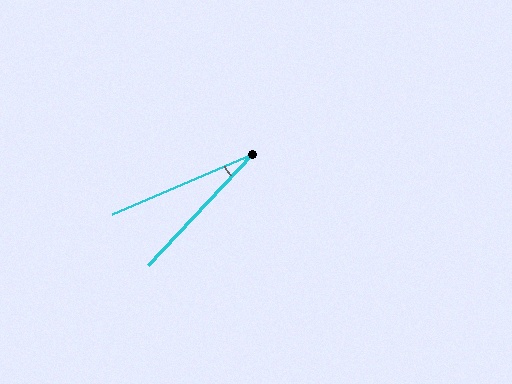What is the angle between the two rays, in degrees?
Approximately 23 degrees.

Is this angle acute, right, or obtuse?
It is acute.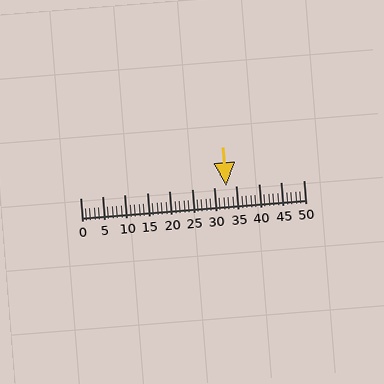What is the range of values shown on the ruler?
The ruler shows values from 0 to 50.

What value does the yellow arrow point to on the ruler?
The yellow arrow points to approximately 33.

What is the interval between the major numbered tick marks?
The major tick marks are spaced 5 units apart.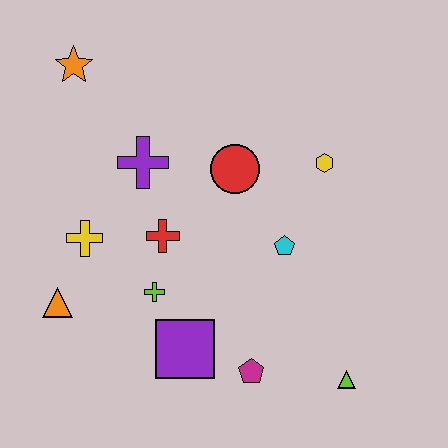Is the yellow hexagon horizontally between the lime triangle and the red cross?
Yes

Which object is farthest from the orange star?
The lime triangle is farthest from the orange star.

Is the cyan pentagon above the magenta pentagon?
Yes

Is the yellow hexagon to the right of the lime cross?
Yes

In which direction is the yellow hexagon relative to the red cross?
The yellow hexagon is to the right of the red cross.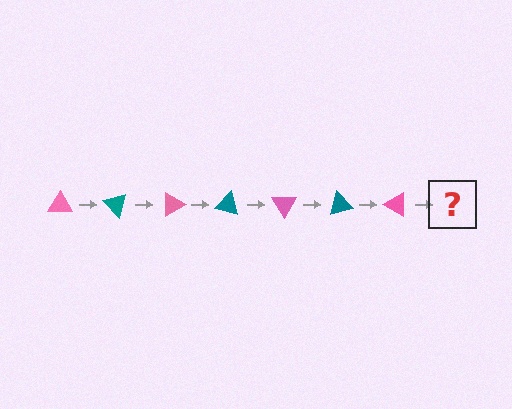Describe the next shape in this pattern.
It should be a teal triangle, rotated 315 degrees from the start.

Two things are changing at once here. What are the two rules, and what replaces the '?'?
The two rules are that it rotates 45 degrees each step and the color cycles through pink and teal. The '?' should be a teal triangle, rotated 315 degrees from the start.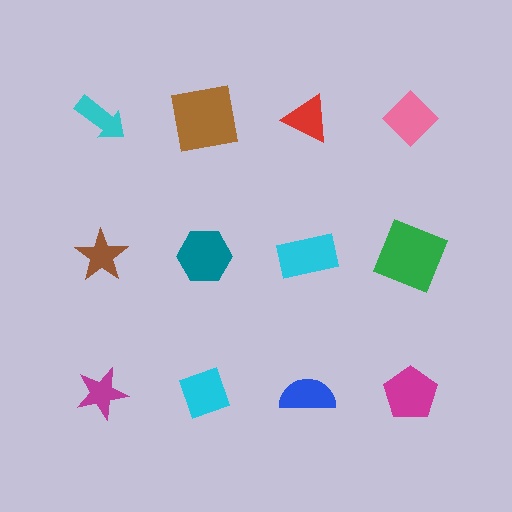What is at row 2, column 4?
A green square.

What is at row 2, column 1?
A brown star.